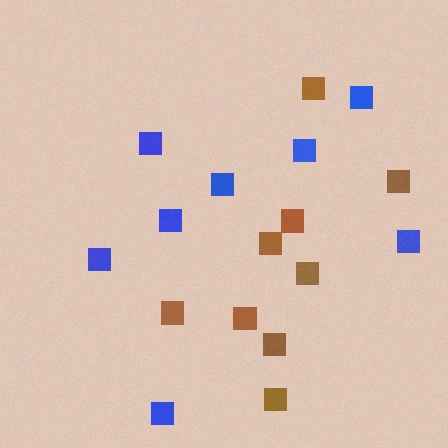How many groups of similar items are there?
There are 2 groups: one group of blue squares (8) and one group of brown squares (9).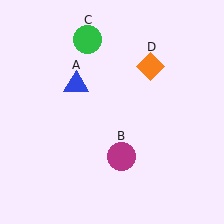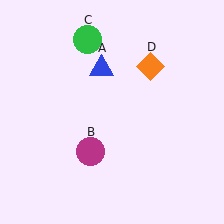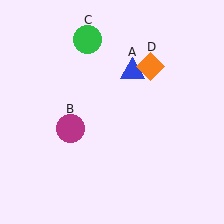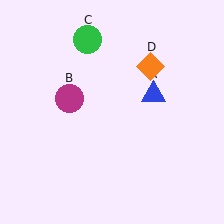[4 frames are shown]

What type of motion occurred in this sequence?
The blue triangle (object A), magenta circle (object B) rotated clockwise around the center of the scene.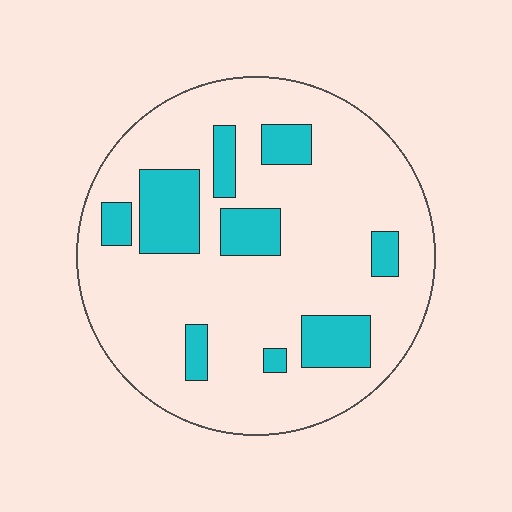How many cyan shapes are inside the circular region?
9.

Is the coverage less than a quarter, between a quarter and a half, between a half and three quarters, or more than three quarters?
Less than a quarter.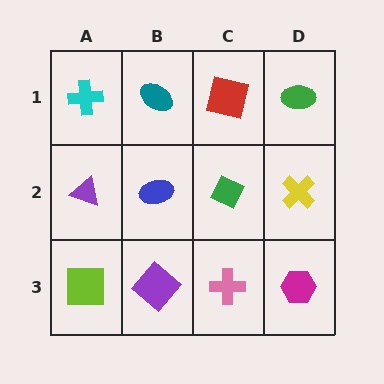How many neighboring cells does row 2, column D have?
3.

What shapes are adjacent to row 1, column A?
A purple triangle (row 2, column A), a teal ellipse (row 1, column B).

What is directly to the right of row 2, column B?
A green diamond.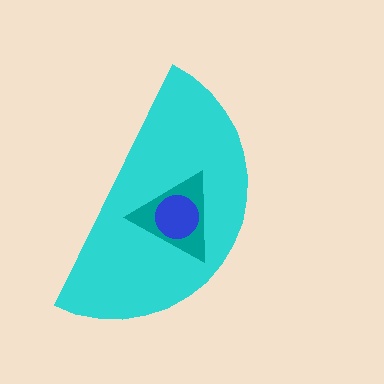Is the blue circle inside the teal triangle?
Yes.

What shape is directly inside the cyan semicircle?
The teal triangle.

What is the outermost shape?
The cyan semicircle.